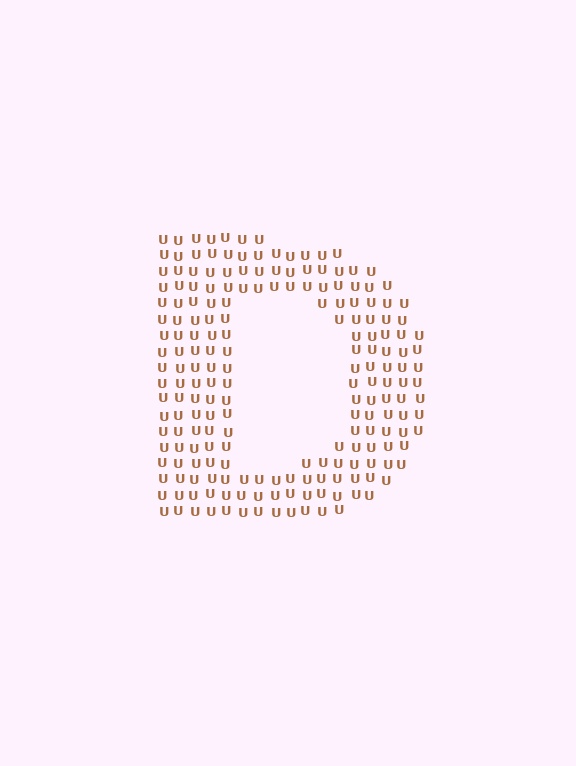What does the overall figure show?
The overall figure shows the letter D.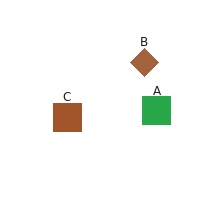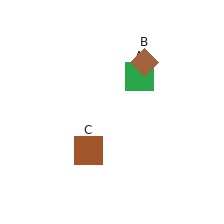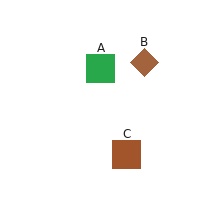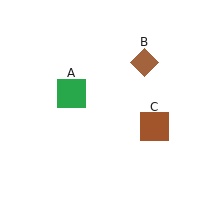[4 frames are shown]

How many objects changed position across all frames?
2 objects changed position: green square (object A), brown square (object C).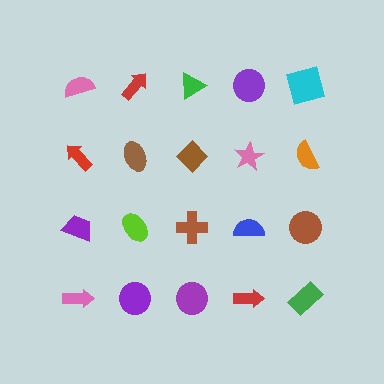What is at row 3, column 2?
A lime ellipse.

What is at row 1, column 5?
A cyan square.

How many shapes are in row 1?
5 shapes.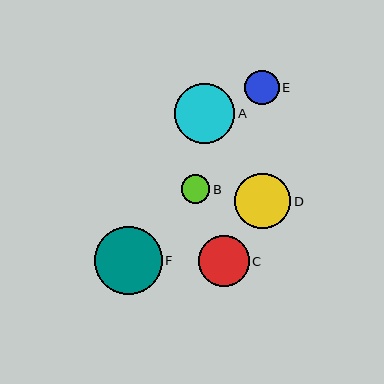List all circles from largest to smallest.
From largest to smallest: F, A, D, C, E, B.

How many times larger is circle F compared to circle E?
Circle F is approximately 2.0 times the size of circle E.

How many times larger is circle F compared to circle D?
Circle F is approximately 1.2 times the size of circle D.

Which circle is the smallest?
Circle B is the smallest with a size of approximately 28 pixels.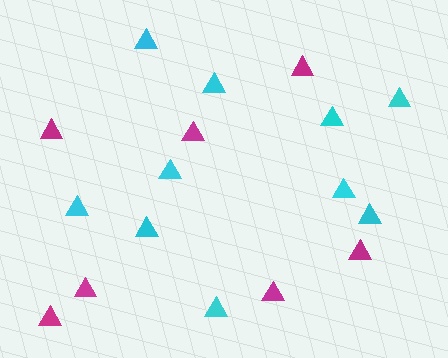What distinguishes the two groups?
There are 2 groups: one group of magenta triangles (7) and one group of cyan triangles (10).